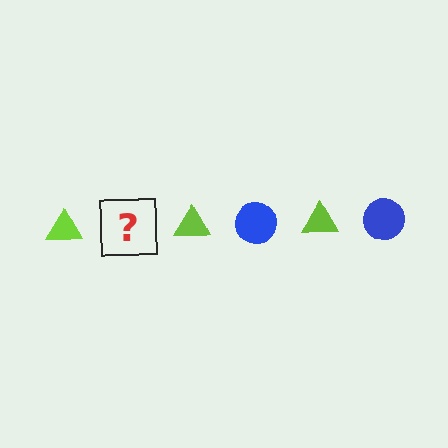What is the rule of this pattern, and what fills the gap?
The rule is that the pattern alternates between lime triangle and blue circle. The gap should be filled with a blue circle.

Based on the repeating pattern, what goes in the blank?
The blank should be a blue circle.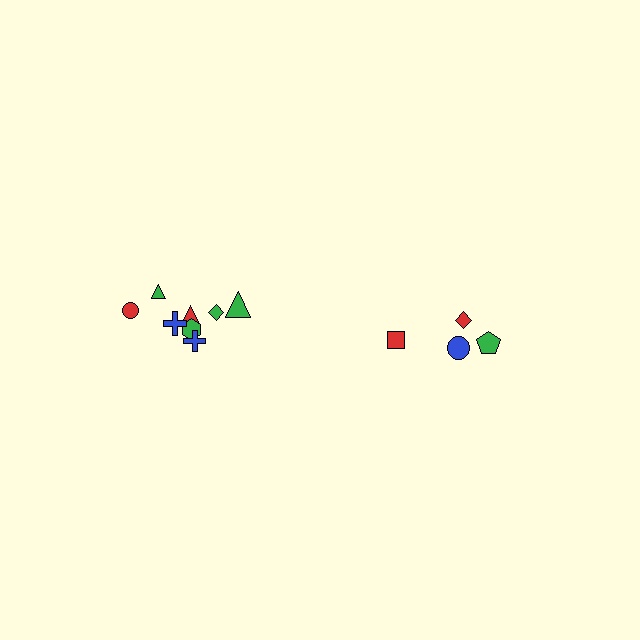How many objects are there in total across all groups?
There are 12 objects.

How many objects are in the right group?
There are 4 objects.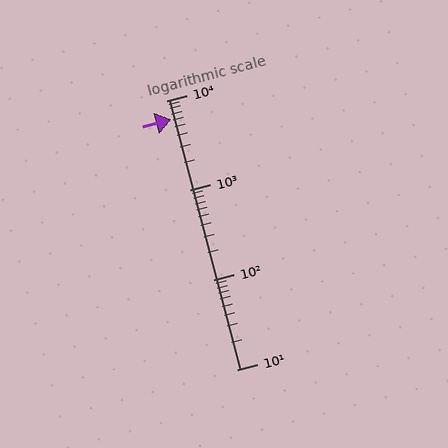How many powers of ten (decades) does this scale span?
The scale spans 3 decades, from 10 to 10000.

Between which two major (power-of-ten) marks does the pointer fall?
The pointer is between 1000 and 10000.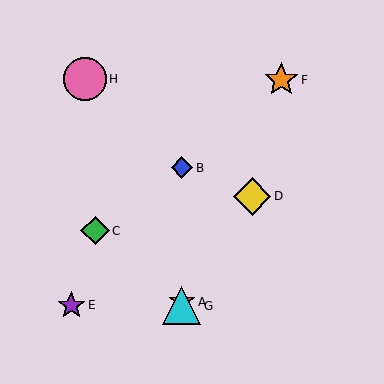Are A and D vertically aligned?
No, A is at x≈182 and D is at x≈252.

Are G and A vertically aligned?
Yes, both are at x≈182.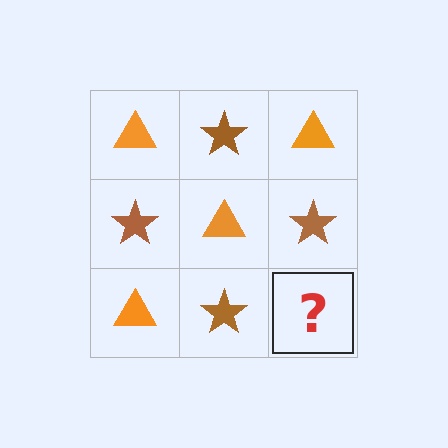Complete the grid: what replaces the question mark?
The question mark should be replaced with an orange triangle.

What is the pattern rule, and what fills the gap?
The rule is that it alternates orange triangle and brown star in a checkerboard pattern. The gap should be filled with an orange triangle.